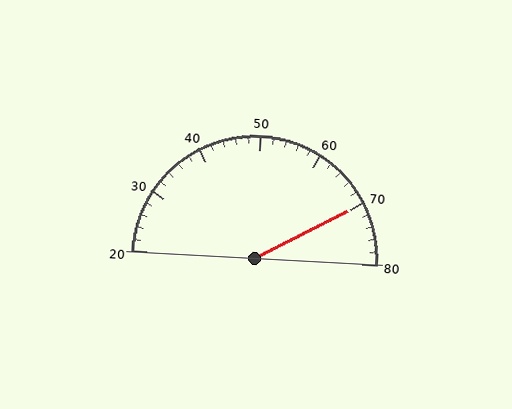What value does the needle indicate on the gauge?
The needle indicates approximately 70.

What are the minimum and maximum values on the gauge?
The gauge ranges from 20 to 80.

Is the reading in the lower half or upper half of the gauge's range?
The reading is in the upper half of the range (20 to 80).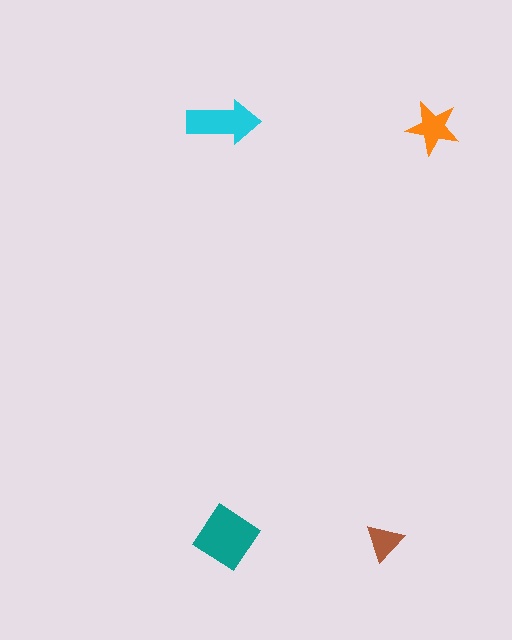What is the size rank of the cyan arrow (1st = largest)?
2nd.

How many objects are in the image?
There are 4 objects in the image.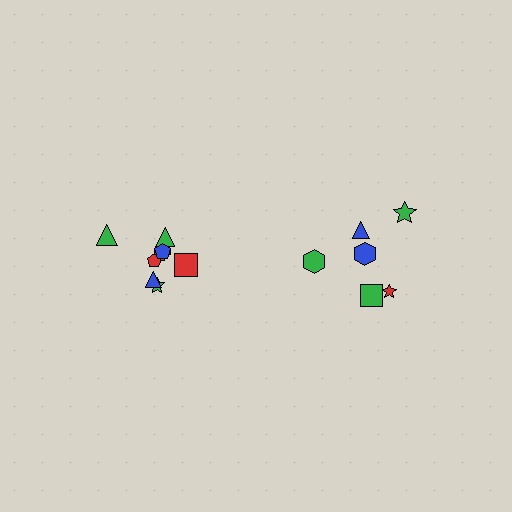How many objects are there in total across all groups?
There are 14 objects.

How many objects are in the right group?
There are 6 objects.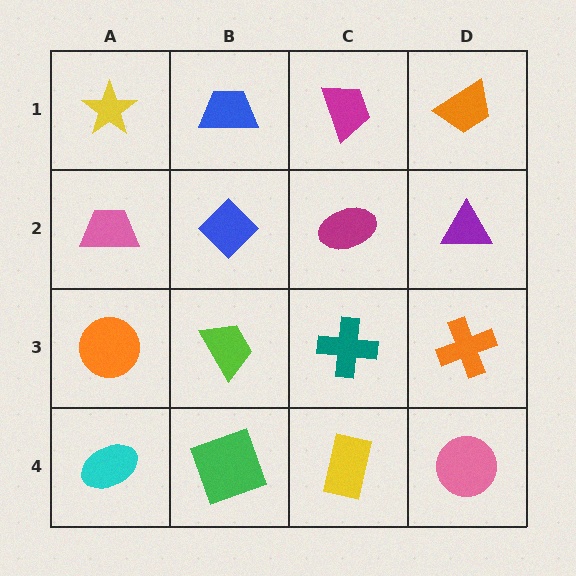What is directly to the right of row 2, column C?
A purple triangle.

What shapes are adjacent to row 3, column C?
A magenta ellipse (row 2, column C), a yellow rectangle (row 4, column C), a lime trapezoid (row 3, column B), an orange cross (row 3, column D).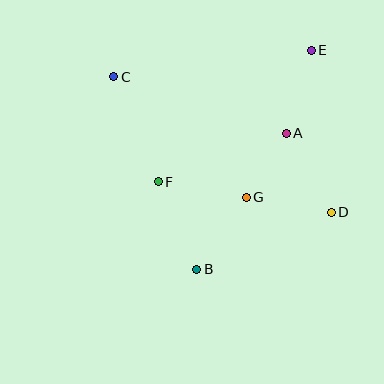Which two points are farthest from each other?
Points C and D are farthest from each other.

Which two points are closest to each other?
Points A and G are closest to each other.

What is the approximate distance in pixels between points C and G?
The distance between C and G is approximately 179 pixels.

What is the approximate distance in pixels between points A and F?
The distance between A and F is approximately 137 pixels.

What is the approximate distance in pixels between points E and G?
The distance between E and G is approximately 161 pixels.